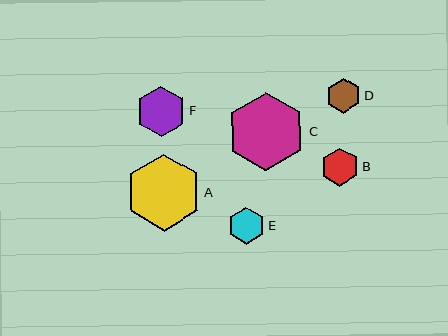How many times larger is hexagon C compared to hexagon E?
Hexagon C is approximately 2.1 times the size of hexagon E.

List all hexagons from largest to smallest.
From largest to smallest: C, A, F, B, E, D.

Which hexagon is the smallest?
Hexagon D is the smallest with a size of approximately 35 pixels.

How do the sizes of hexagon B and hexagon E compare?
Hexagon B and hexagon E are approximately the same size.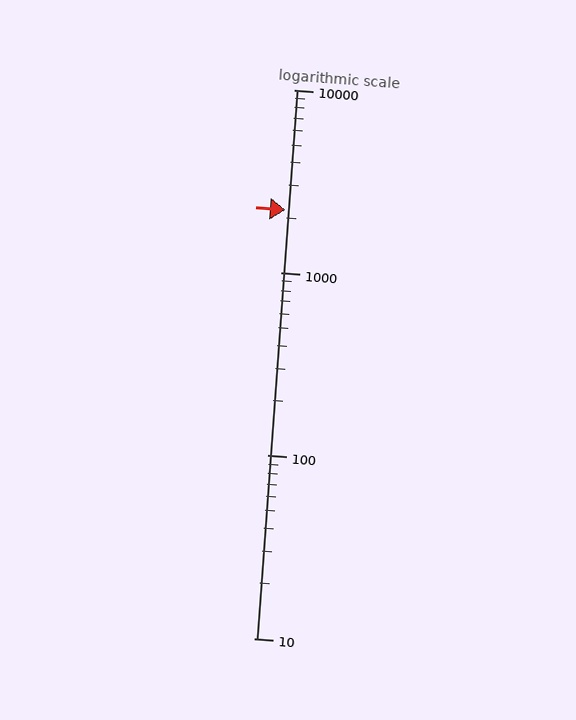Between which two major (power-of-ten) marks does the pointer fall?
The pointer is between 1000 and 10000.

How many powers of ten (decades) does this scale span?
The scale spans 3 decades, from 10 to 10000.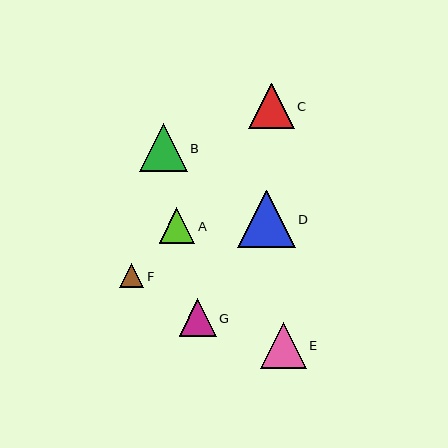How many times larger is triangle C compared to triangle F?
Triangle C is approximately 1.9 times the size of triangle F.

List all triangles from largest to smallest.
From largest to smallest: D, B, E, C, G, A, F.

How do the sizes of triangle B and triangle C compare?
Triangle B and triangle C are approximately the same size.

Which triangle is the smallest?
Triangle F is the smallest with a size of approximately 24 pixels.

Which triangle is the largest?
Triangle D is the largest with a size of approximately 57 pixels.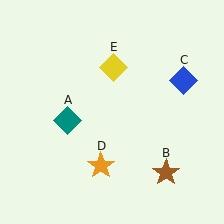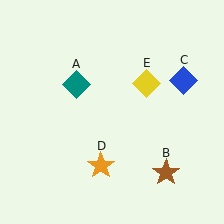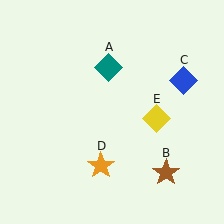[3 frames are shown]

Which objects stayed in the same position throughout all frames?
Brown star (object B) and blue diamond (object C) and orange star (object D) remained stationary.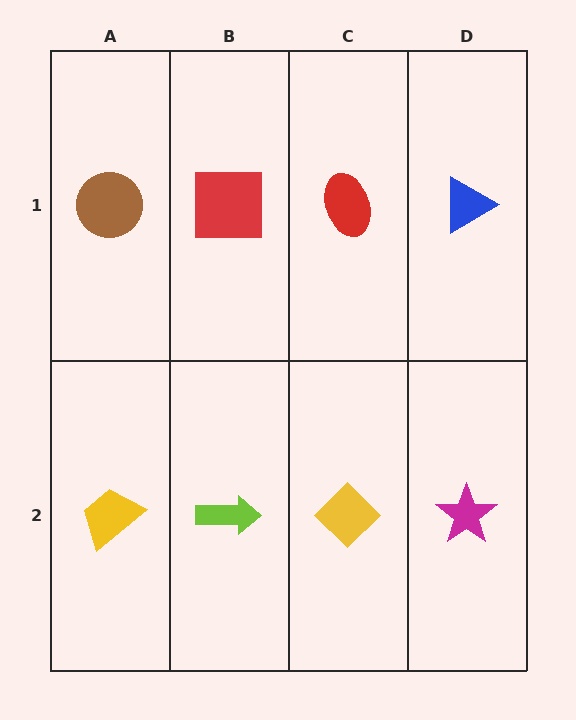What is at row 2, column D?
A magenta star.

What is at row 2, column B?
A lime arrow.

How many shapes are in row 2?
4 shapes.